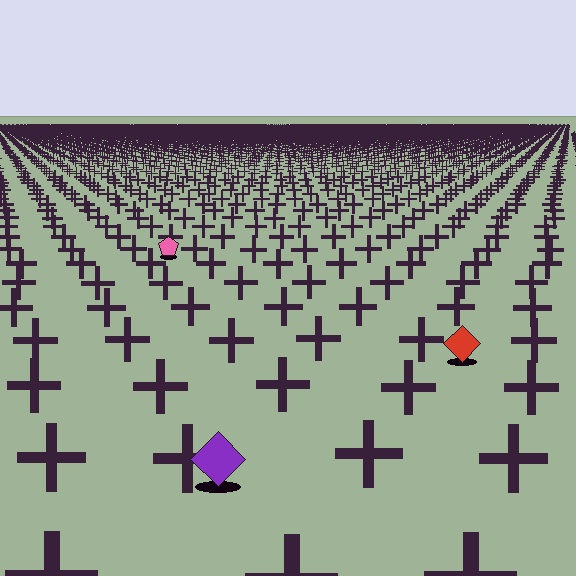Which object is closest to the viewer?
The purple diamond is closest. The texture marks near it are larger and more spread out.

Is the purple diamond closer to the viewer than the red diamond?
Yes. The purple diamond is closer — you can tell from the texture gradient: the ground texture is coarser near it.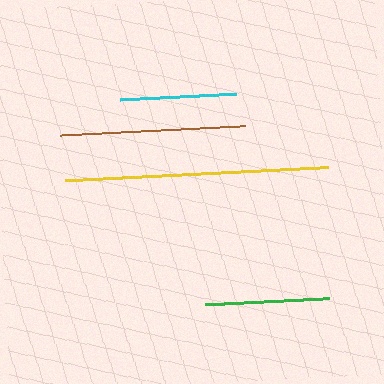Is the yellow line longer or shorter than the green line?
The yellow line is longer than the green line.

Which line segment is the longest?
The yellow line is the longest at approximately 263 pixels.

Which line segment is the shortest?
The cyan line is the shortest at approximately 116 pixels.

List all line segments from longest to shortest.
From longest to shortest: yellow, brown, green, cyan.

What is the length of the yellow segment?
The yellow segment is approximately 263 pixels long.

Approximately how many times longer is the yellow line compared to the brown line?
The yellow line is approximately 1.4 times the length of the brown line.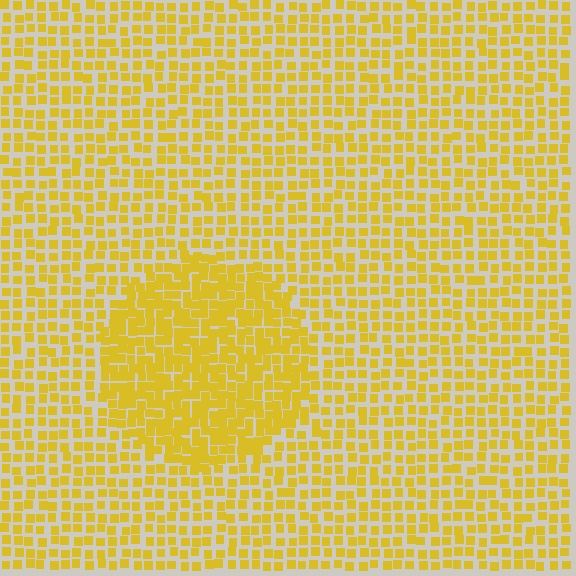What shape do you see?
I see a circle.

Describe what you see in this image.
The image contains small yellow elements arranged at two different densities. A circle-shaped region is visible where the elements are more densely packed than the surrounding area.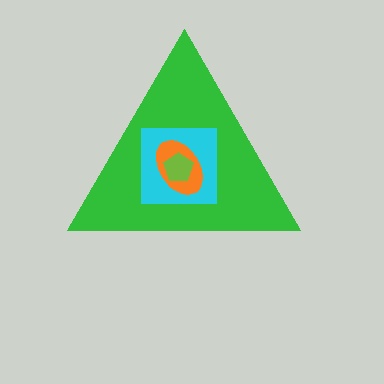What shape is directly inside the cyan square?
The orange ellipse.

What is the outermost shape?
The green triangle.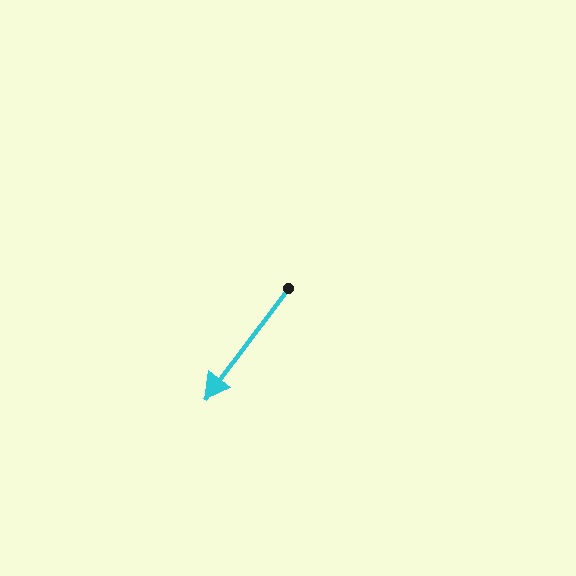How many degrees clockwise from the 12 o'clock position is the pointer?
Approximately 217 degrees.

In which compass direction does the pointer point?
Southwest.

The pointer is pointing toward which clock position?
Roughly 7 o'clock.